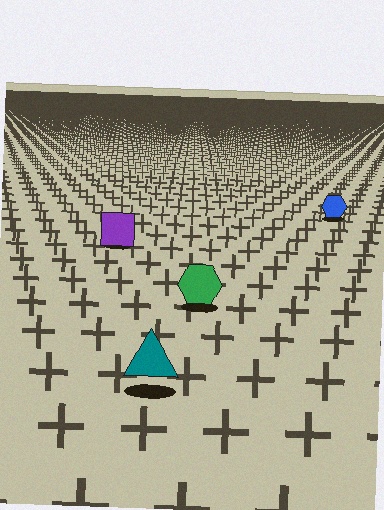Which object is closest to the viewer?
The teal triangle is closest. The texture marks near it are larger and more spread out.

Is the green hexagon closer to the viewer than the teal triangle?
No. The teal triangle is closer — you can tell from the texture gradient: the ground texture is coarser near it.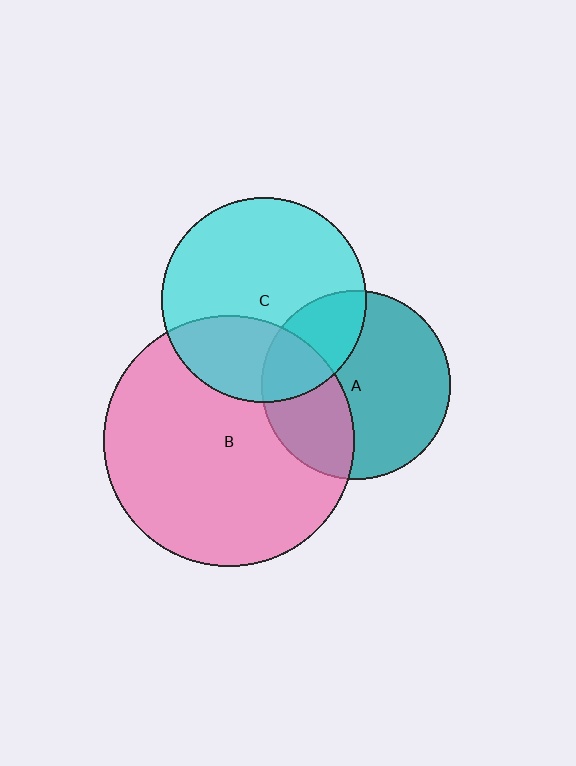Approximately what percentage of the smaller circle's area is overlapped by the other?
Approximately 35%.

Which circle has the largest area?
Circle B (pink).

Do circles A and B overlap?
Yes.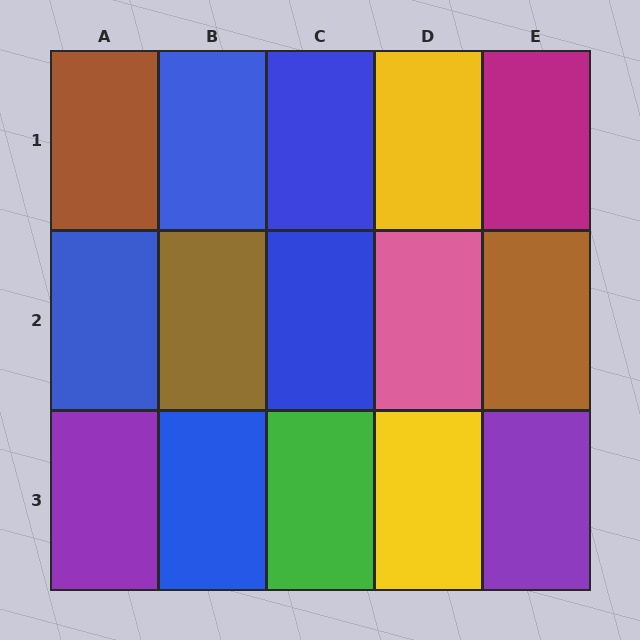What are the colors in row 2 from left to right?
Blue, brown, blue, pink, brown.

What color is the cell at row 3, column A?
Purple.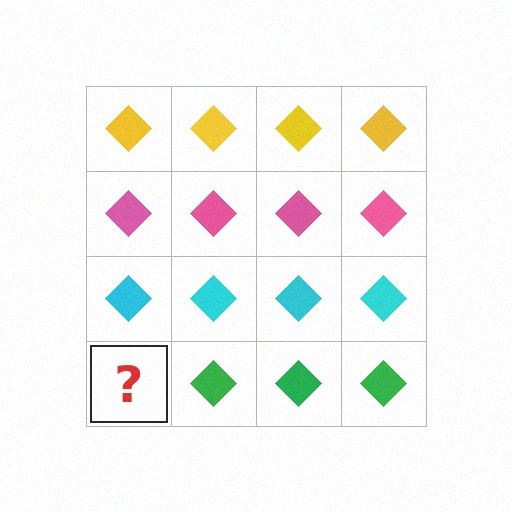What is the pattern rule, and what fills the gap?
The rule is that each row has a consistent color. The gap should be filled with a green diamond.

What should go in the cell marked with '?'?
The missing cell should contain a green diamond.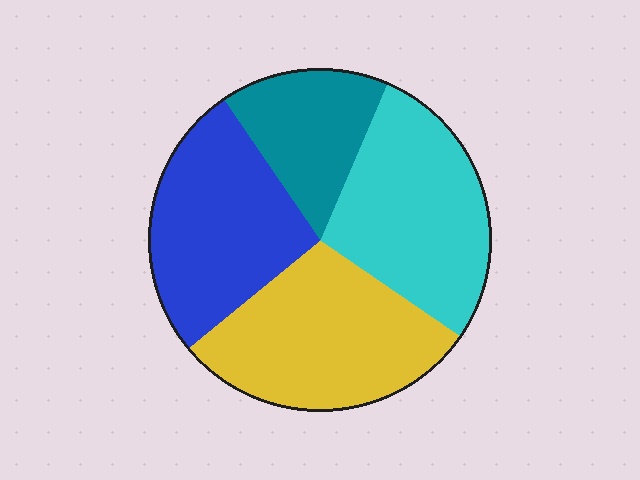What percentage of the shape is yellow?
Yellow covers 29% of the shape.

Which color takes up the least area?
Teal, at roughly 15%.